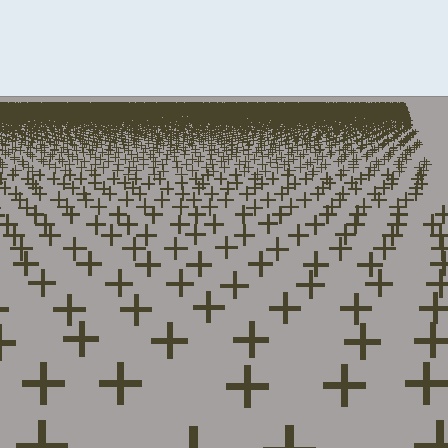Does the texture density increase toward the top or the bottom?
Density increases toward the top.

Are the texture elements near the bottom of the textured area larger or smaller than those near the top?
Larger. Near the bottom, elements are closer to the viewer and appear at a bigger on-screen size.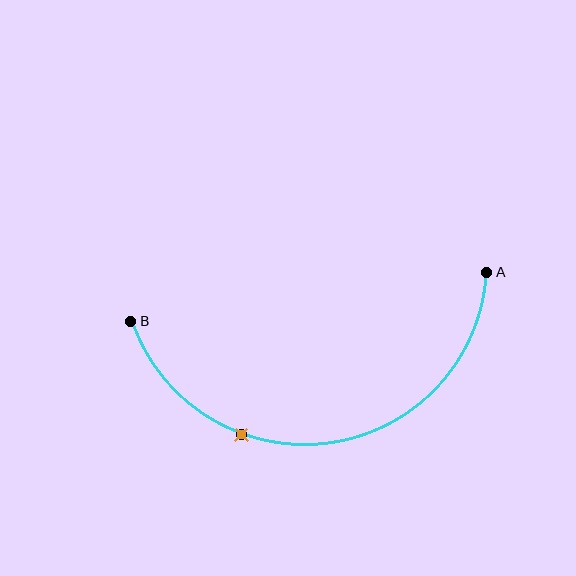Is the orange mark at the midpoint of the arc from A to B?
No. The orange mark lies on the arc but is closer to endpoint B. The arc midpoint would be at the point on the curve equidistant along the arc from both A and B.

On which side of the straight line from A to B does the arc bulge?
The arc bulges below the straight line connecting A and B.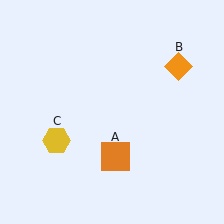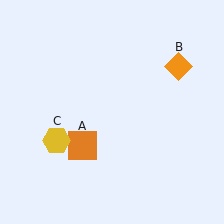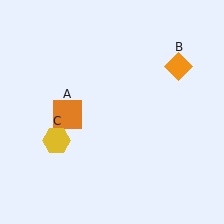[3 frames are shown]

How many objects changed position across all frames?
1 object changed position: orange square (object A).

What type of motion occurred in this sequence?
The orange square (object A) rotated clockwise around the center of the scene.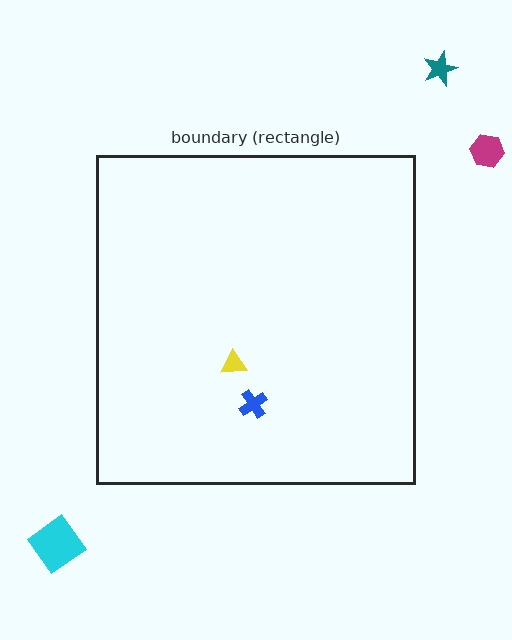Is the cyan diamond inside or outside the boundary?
Outside.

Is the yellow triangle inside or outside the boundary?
Inside.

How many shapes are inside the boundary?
2 inside, 3 outside.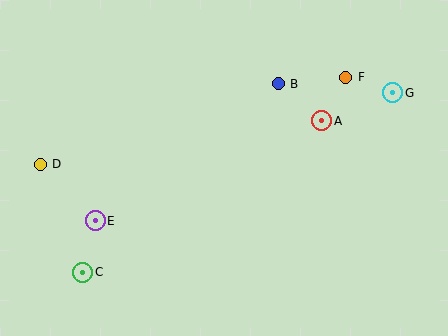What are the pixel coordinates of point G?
Point G is at (393, 93).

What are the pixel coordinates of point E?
Point E is at (95, 221).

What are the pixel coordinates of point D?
Point D is at (40, 164).